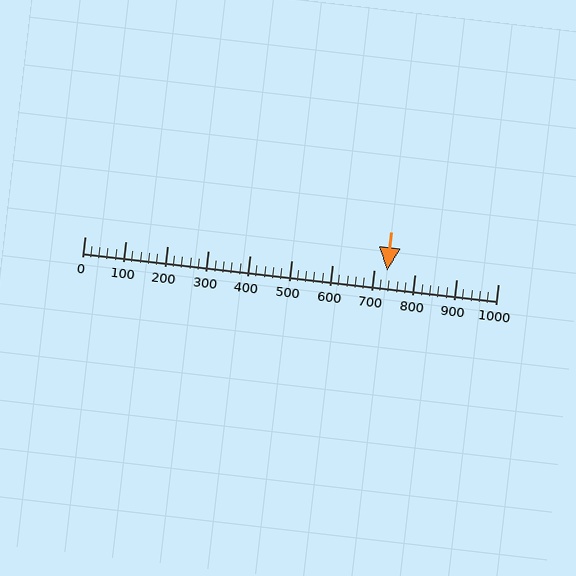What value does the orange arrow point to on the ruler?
The orange arrow points to approximately 732.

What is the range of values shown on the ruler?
The ruler shows values from 0 to 1000.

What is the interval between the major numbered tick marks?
The major tick marks are spaced 100 units apart.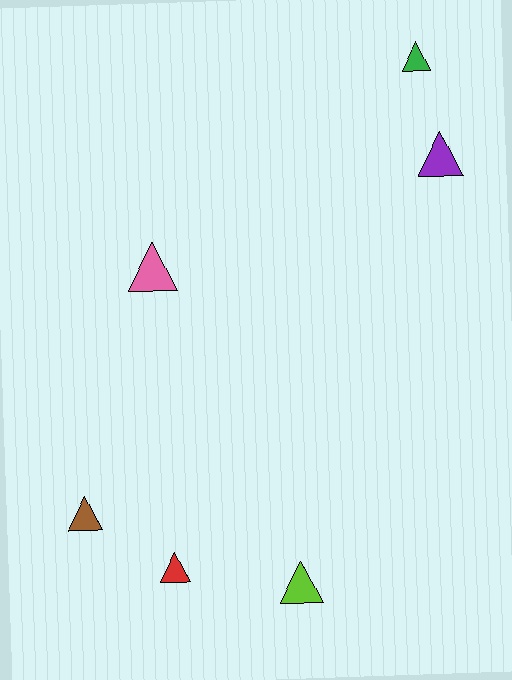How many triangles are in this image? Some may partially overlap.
There are 6 triangles.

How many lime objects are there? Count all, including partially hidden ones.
There is 1 lime object.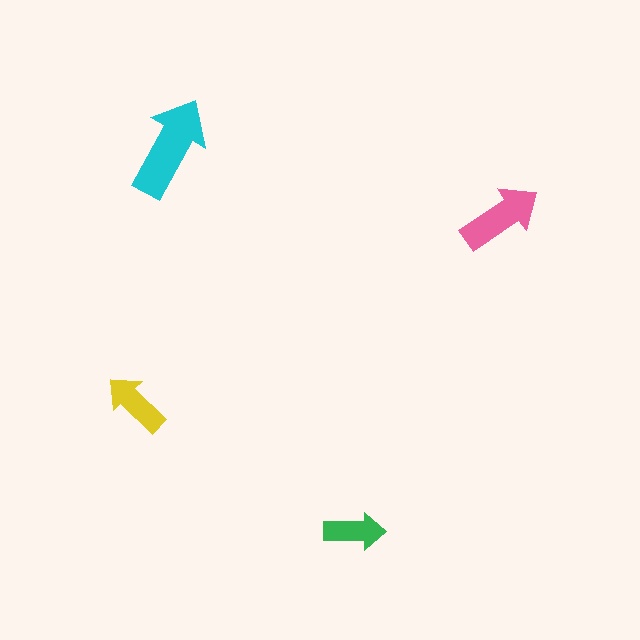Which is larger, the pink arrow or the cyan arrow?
The cyan one.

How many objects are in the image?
There are 4 objects in the image.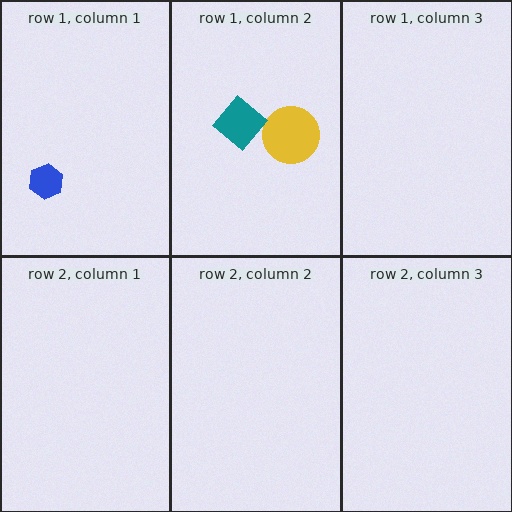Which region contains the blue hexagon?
The row 1, column 1 region.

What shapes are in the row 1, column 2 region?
The yellow circle, the teal diamond.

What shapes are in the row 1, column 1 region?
The blue hexagon.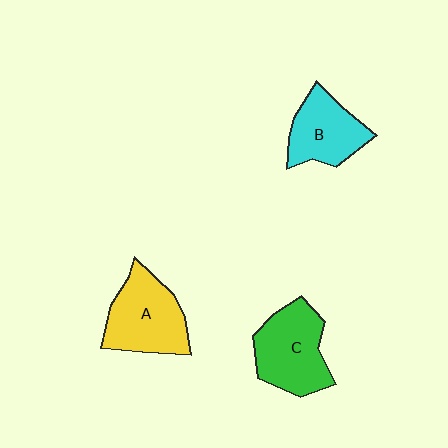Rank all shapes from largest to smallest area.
From largest to smallest: C (green), A (yellow), B (cyan).